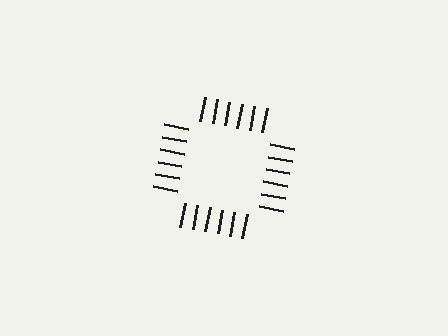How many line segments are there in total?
24 — 6 along each of the 4 edges.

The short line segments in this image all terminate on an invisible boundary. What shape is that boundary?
An illusory square — the line segments terminate on its edges but no continuous stroke is drawn.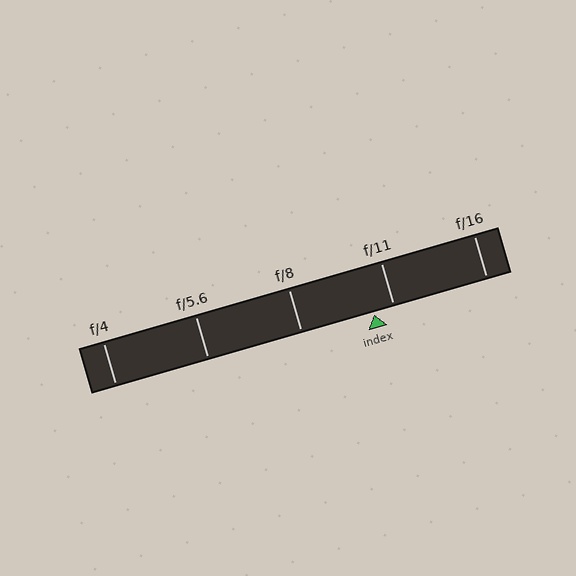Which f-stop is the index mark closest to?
The index mark is closest to f/11.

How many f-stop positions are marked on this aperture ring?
There are 5 f-stop positions marked.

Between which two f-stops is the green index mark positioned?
The index mark is between f/8 and f/11.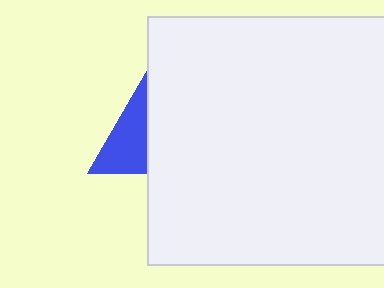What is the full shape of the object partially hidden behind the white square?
The partially hidden object is a blue triangle.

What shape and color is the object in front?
The object in front is a white square.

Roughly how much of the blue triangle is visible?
A small part of it is visible (roughly 38%).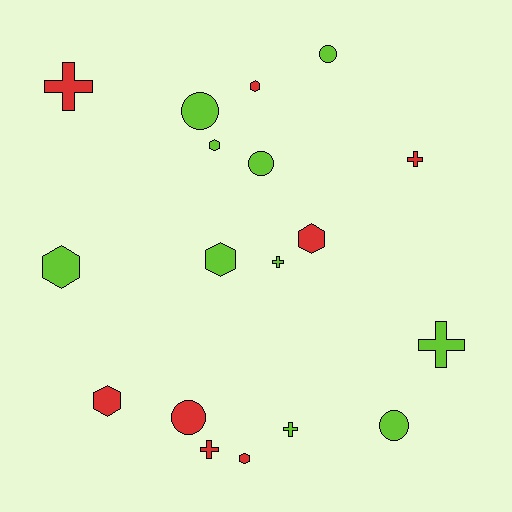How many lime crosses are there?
There are 3 lime crosses.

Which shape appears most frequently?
Hexagon, with 7 objects.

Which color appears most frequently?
Lime, with 10 objects.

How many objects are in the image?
There are 18 objects.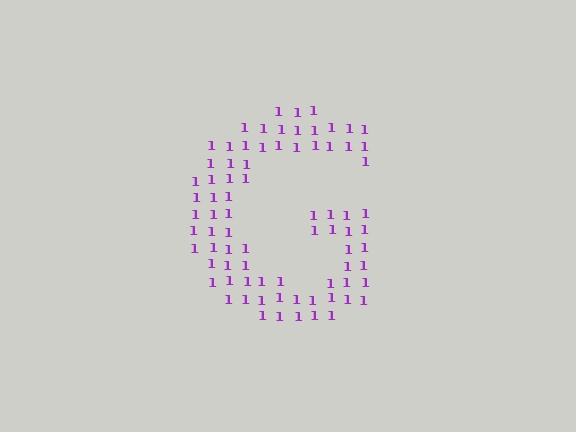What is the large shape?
The large shape is the letter G.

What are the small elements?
The small elements are digit 1's.